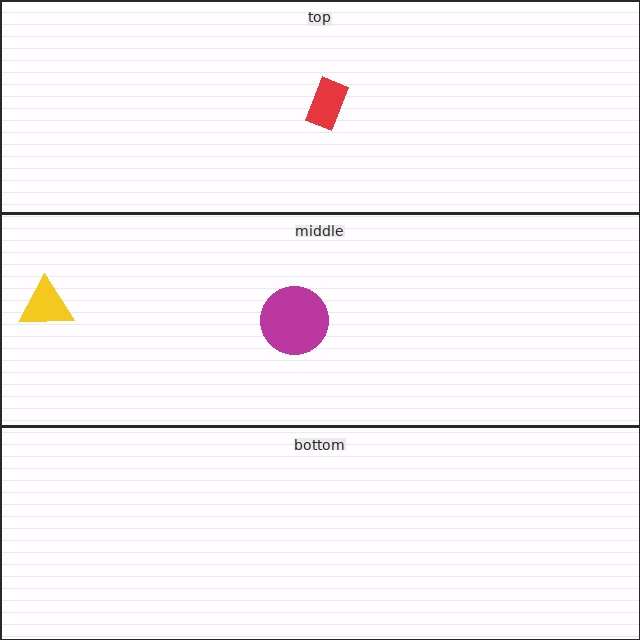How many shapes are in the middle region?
2.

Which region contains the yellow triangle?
The middle region.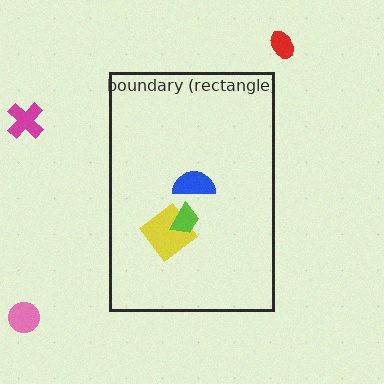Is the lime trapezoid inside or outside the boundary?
Inside.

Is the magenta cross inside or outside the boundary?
Outside.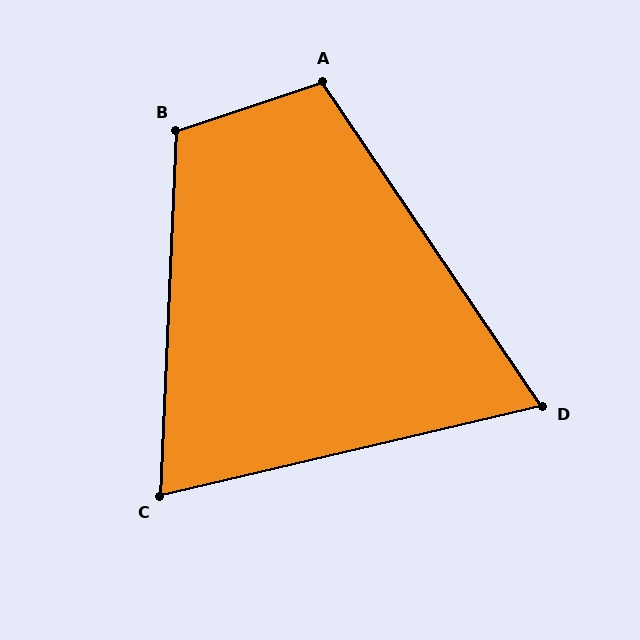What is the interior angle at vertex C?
Approximately 74 degrees (acute).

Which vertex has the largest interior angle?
B, at approximately 111 degrees.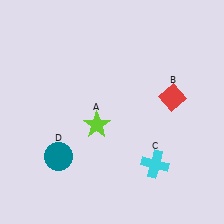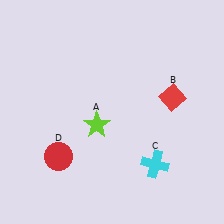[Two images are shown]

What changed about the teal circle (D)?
In Image 1, D is teal. In Image 2, it changed to red.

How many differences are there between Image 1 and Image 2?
There is 1 difference between the two images.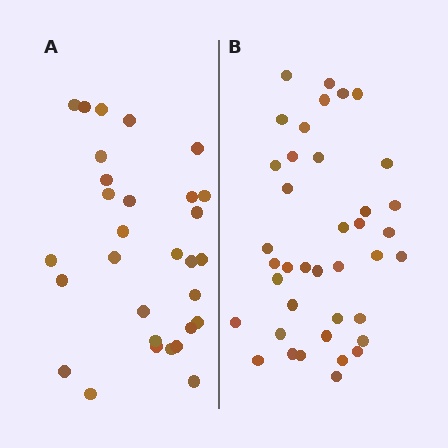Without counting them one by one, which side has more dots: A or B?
Region B (the right region) has more dots.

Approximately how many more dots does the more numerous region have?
Region B has roughly 8 or so more dots than region A.